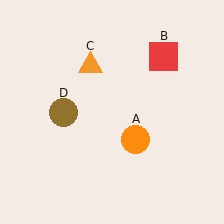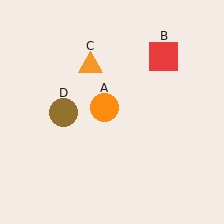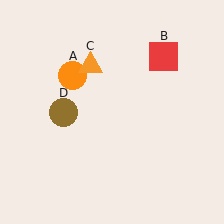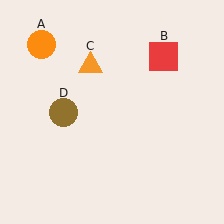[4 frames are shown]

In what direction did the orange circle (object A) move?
The orange circle (object A) moved up and to the left.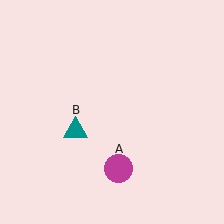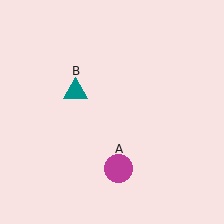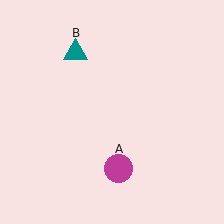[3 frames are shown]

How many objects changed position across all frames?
1 object changed position: teal triangle (object B).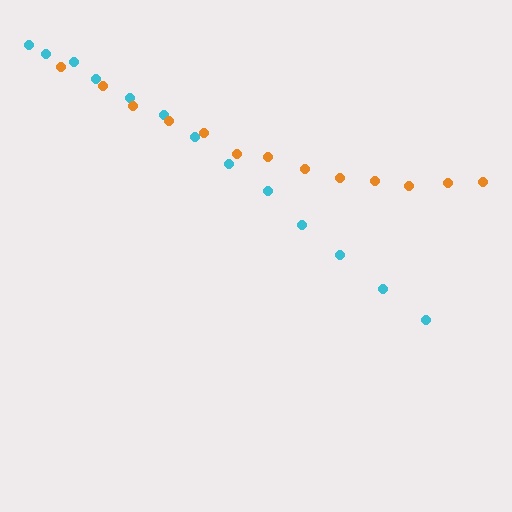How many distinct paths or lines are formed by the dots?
There are 2 distinct paths.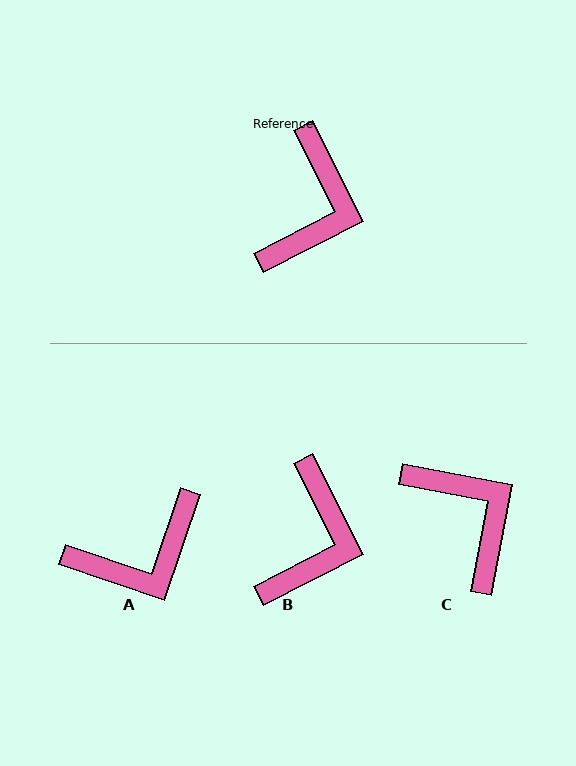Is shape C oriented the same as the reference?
No, it is off by about 52 degrees.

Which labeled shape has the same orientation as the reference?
B.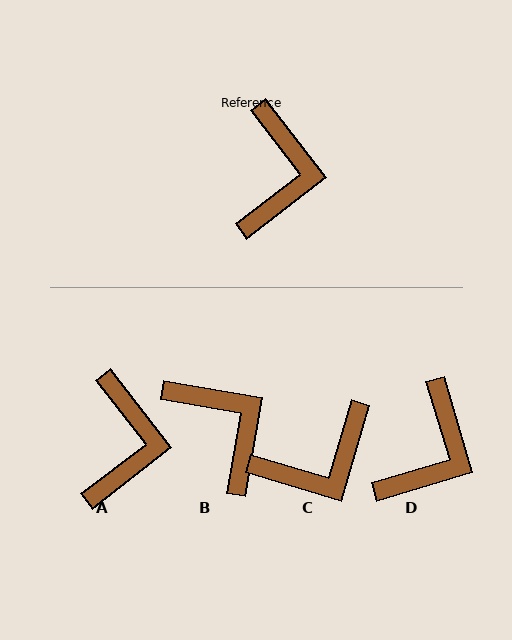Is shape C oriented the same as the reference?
No, it is off by about 54 degrees.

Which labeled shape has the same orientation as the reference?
A.